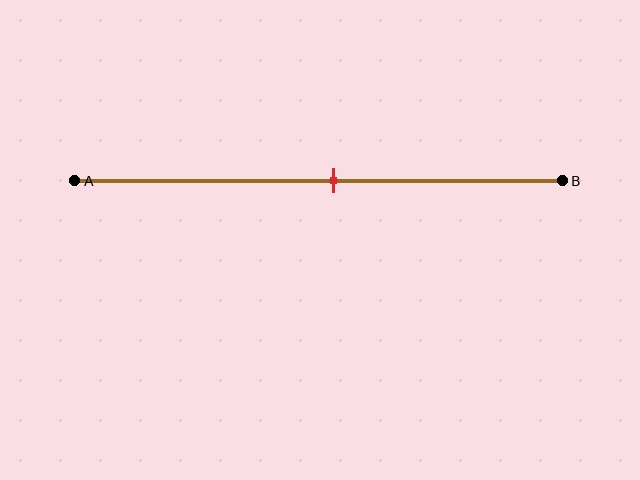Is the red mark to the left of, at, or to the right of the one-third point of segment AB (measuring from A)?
The red mark is to the right of the one-third point of segment AB.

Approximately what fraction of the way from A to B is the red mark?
The red mark is approximately 55% of the way from A to B.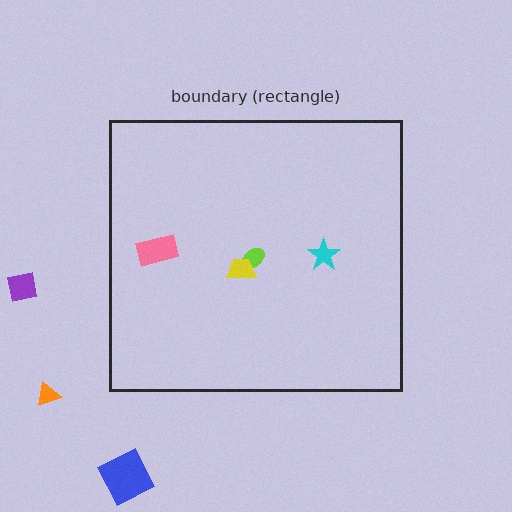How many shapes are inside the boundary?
4 inside, 3 outside.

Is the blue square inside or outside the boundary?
Outside.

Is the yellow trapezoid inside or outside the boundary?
Inside.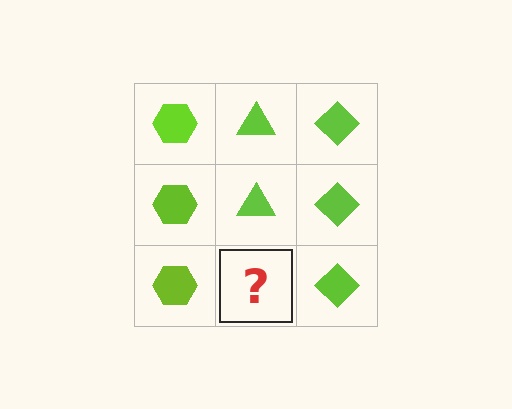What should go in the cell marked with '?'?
The missing cell should contain a lime triangle.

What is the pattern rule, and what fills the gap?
The rule is that each column has a consistent shape. The gap should be filled with a lime triangle.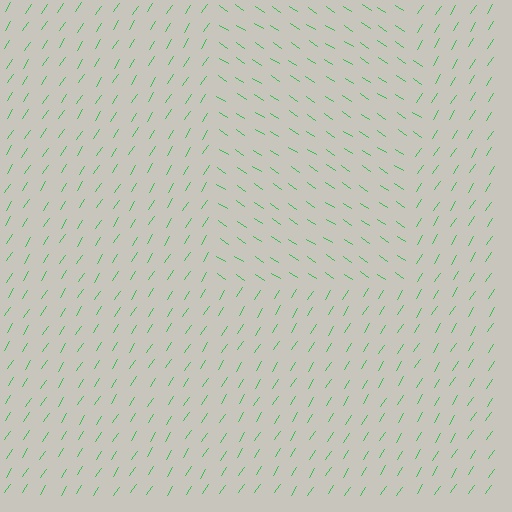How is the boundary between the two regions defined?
The boundary is defined purely by a change in line orientation (approximately 89 degrees difference). All lines are the same color and thickness.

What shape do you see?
I see a rectangle.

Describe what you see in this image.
The image is filled with small green line segments. A rectangle region in the image has lines oriented differently from the surrounding lines, creating a visible texture boundary.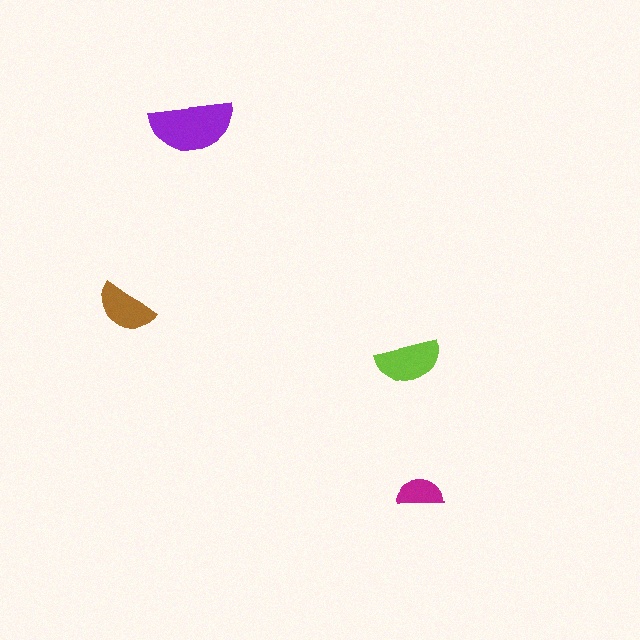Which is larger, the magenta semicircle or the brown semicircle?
The brown one.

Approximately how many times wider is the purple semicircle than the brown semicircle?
About 1.5 times wider.